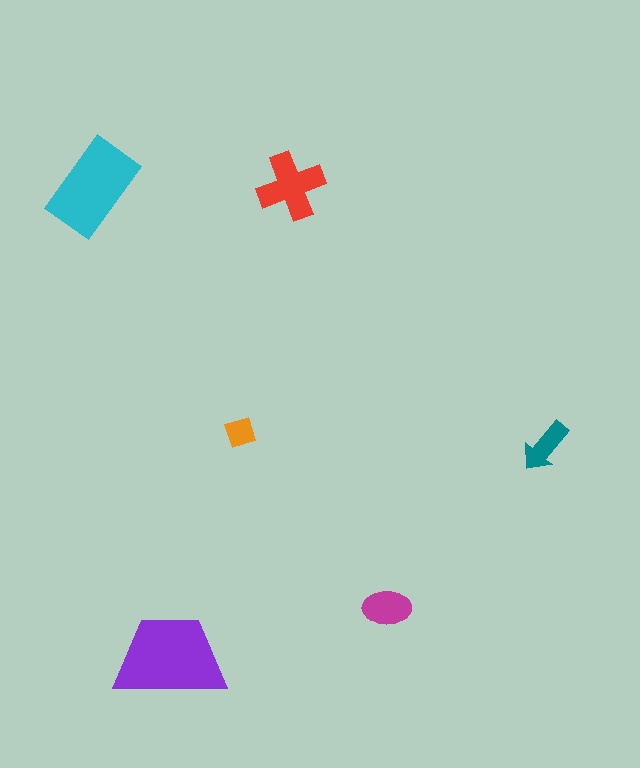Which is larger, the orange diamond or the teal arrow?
The teal arrow.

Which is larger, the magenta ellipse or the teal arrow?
The magenta ellipse.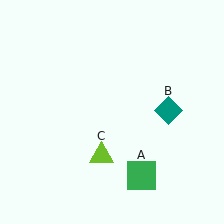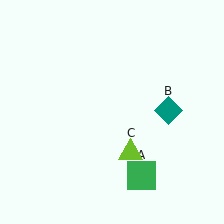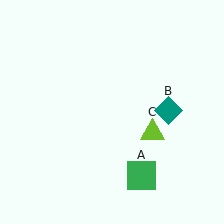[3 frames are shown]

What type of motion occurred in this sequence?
The lime triangle (object C) rotated counterclockwise around the center of the scene.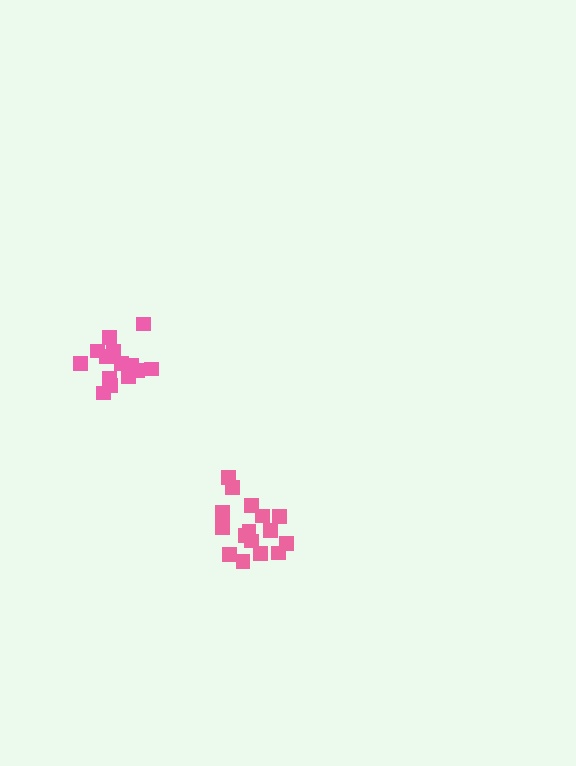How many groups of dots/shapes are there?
There are 2 groups.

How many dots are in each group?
Group 1: 17 dots, Group 2: 14 dots (31 total).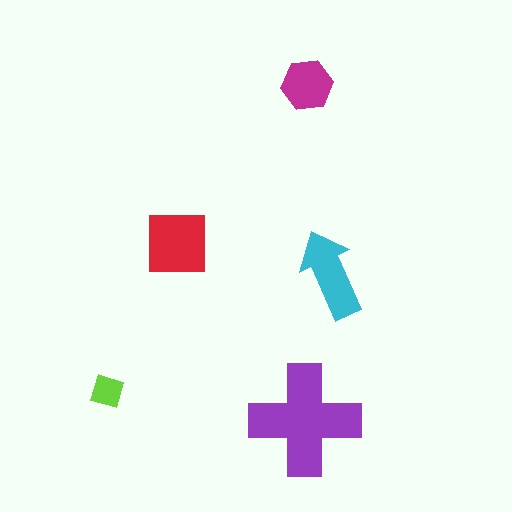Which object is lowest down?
The purple cross is bottommost.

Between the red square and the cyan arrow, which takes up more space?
The red square.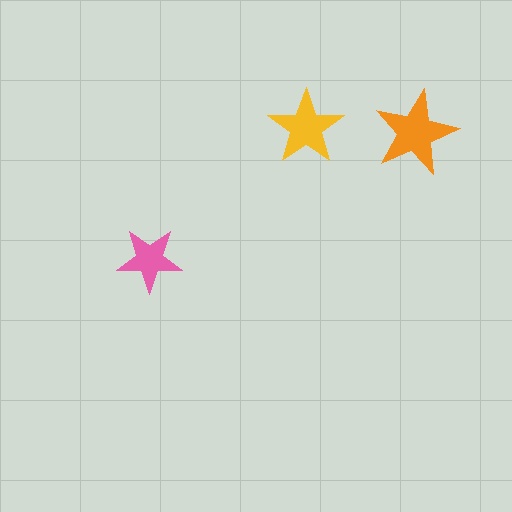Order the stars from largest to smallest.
the orange one, the yellow one, the pink one.